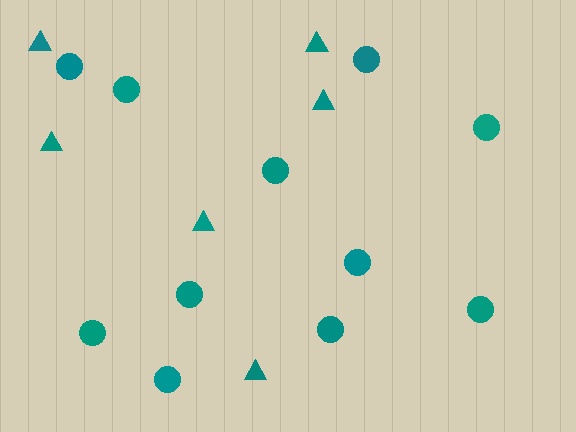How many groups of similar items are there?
There are 2 groups: one group of circles (11) and one group of triangles (6).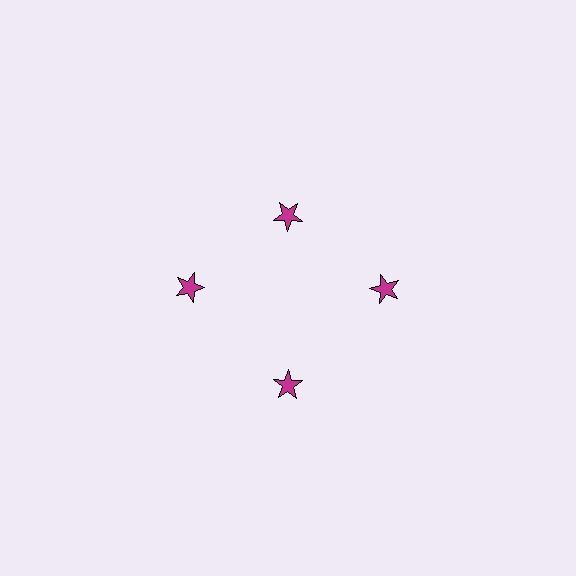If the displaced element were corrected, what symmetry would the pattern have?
It would have 4-fold rotational symmetry — the pattern would map onto itself every 90 degrees.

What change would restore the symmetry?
The symmetry would be restored by moving it outward, back onto the ring so that all 4 stars sit at equal angles and equal distance from the center.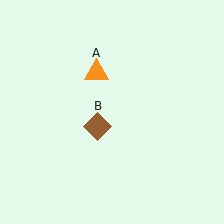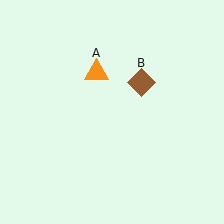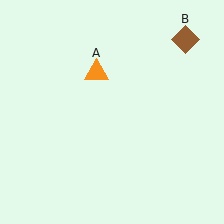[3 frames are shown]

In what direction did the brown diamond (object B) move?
The brown diamond (object B) moved up and to the right.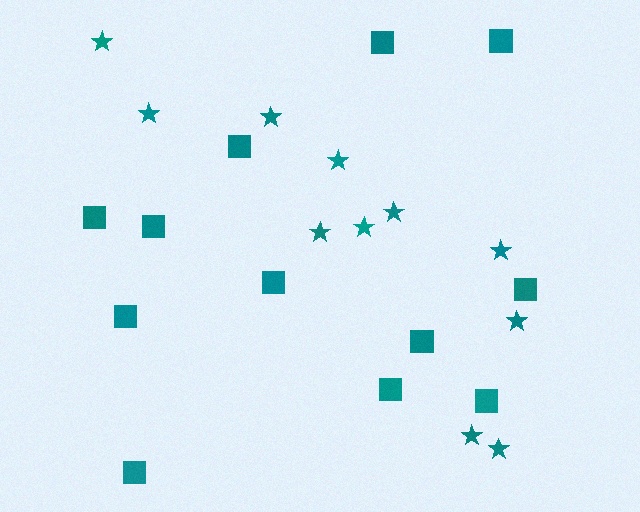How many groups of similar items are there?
There are 2 groups: one group of stars (11) and one group of squares (12).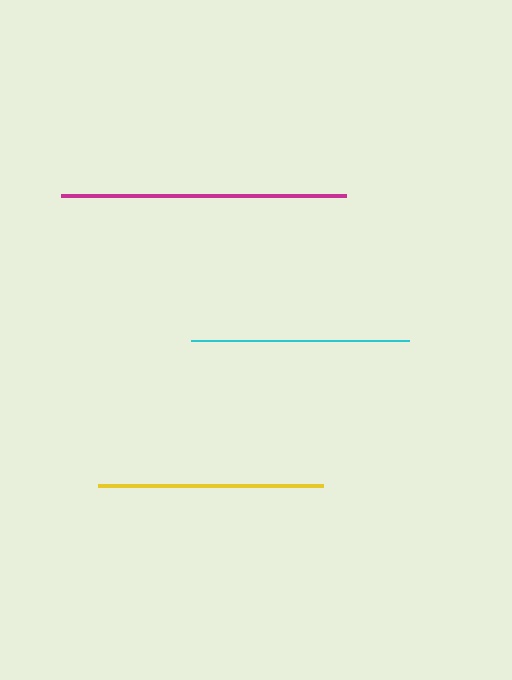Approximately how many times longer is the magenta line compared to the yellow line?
The magenta line is approximately 1.3 times the length of the yellow line.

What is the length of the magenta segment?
The magenta segment is approximately 285 pixels long.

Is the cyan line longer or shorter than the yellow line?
The yellow line is longer than the cyan line.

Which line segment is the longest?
The magenta line is the longest at approximately 285 pixels.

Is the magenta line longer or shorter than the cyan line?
The magenta line is longer than the cyan line.